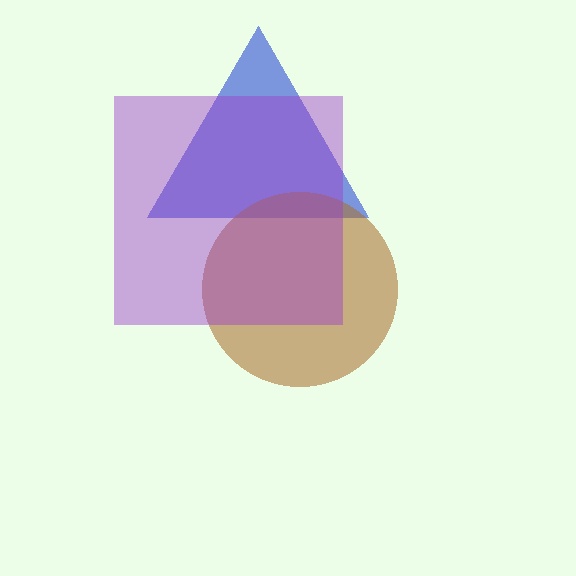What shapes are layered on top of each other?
The layered shapes are: a blue triangle, a brown circle, a purple square.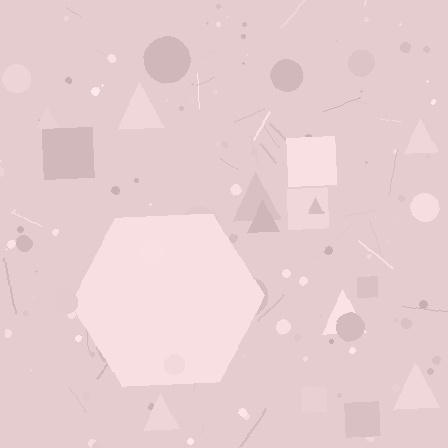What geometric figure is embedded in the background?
A hexagon is embedded in the background.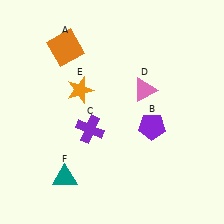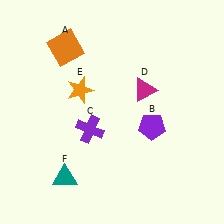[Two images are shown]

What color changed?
The triangle (D) changed from pink in Image 1 to magenta in Image 2.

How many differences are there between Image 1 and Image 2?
There is 1 difference between the two images.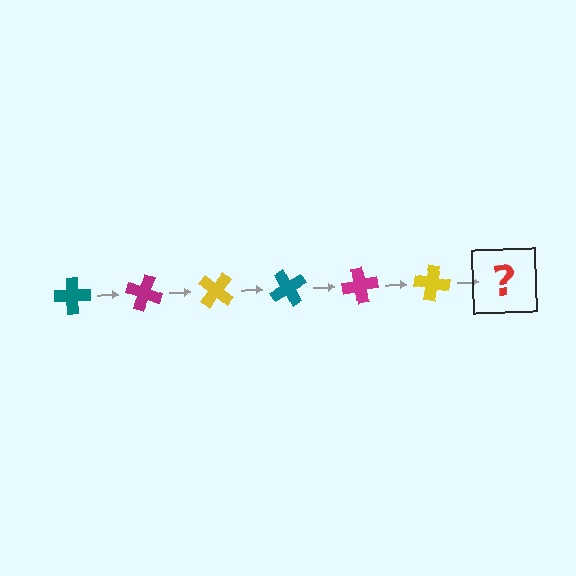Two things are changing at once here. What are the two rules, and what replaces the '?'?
The two rules are that it rotates 20 degrees each step and the color cycles through teal, magenta, and yellow. The '?' should be a teal cross, rotated 120 degrees from the start.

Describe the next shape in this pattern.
It should be a teal cross, rotated 120 degrees from the start.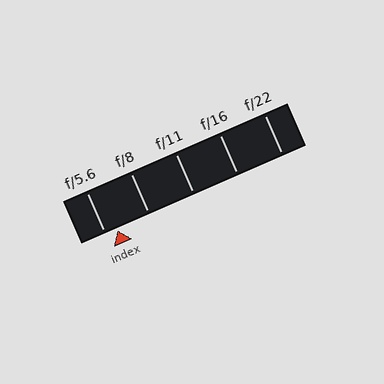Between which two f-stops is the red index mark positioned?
The index mark is between f/5.6 and f/8.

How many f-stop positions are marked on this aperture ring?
There are 5 f-stop positions marked.